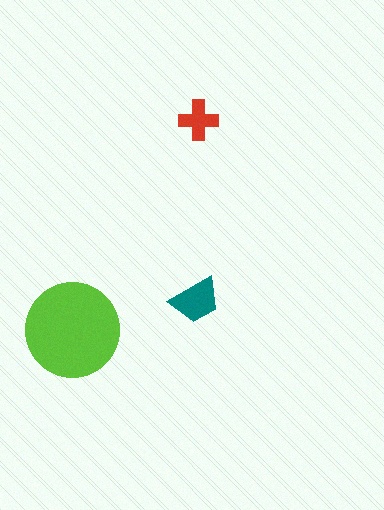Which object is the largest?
The lime circle.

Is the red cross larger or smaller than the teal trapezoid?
Smaller.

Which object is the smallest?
The red cross.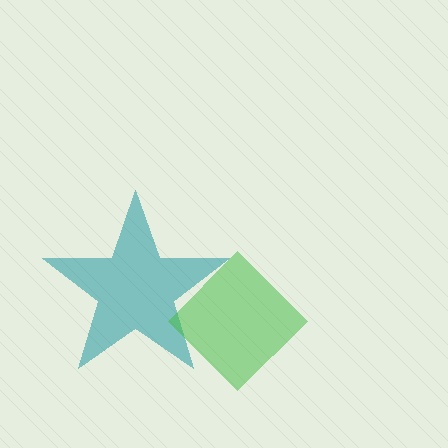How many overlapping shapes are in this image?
There are 2 overlapping shapes in the image.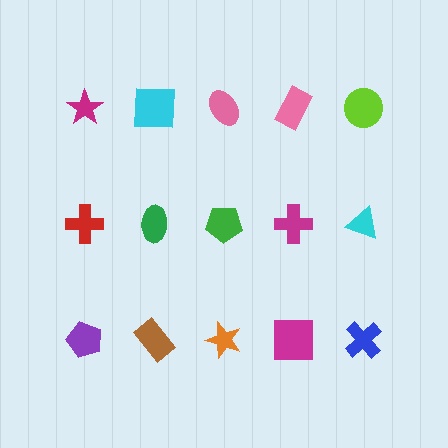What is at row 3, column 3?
An orange star.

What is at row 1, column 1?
A magenta star.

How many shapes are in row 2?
5 shapes.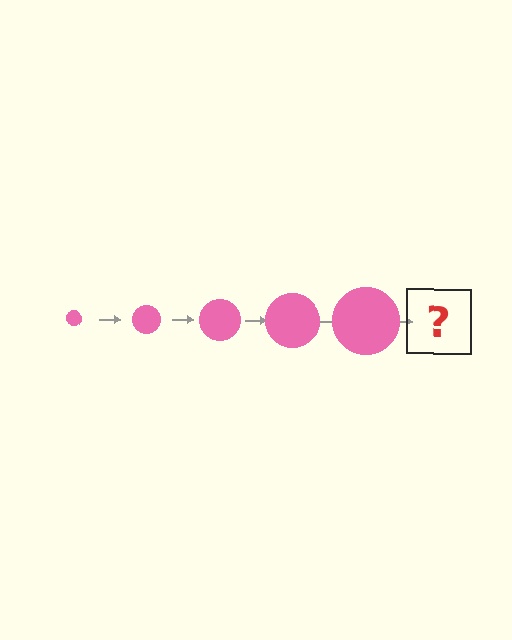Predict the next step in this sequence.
The next step is a pink circle, larger than the previous one.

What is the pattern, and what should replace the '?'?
The pattern is that the circle gets progressively larger each step. The '?' should be a pink circle, larger than the previous one.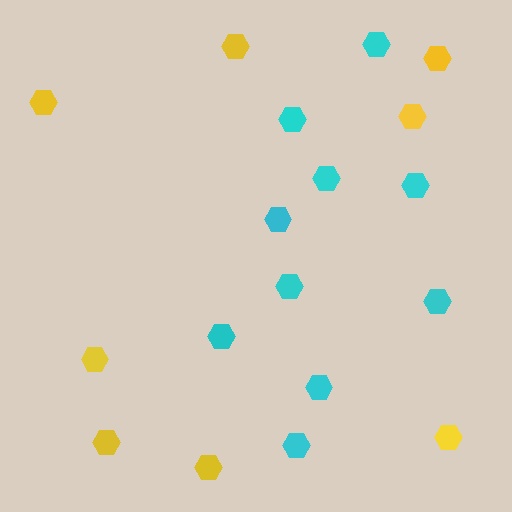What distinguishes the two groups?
There are 2 groups: one group of cyan hexagons (10) and one group of yellow hexagons (8).